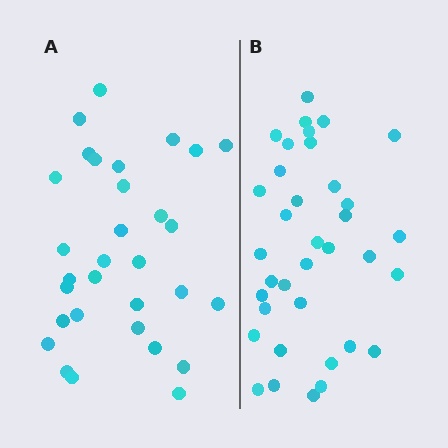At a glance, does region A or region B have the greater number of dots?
Region B (the right region) has more dots.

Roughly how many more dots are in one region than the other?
Region B has about 5 more dots than region A.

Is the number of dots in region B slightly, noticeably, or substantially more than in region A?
Region B has only slightly more — the two regions are fairly close. The ratio is roughly 1.2 to 1.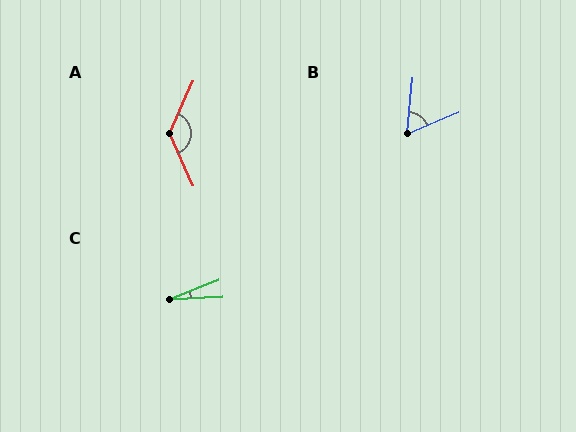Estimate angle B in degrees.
Approximately 61 degrees.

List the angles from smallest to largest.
C (18°), B (61°), A (132°).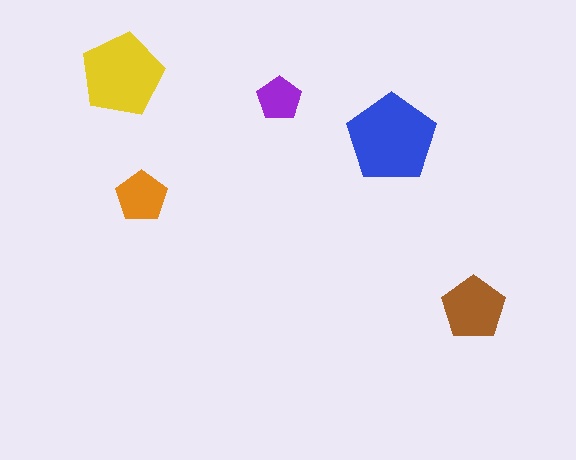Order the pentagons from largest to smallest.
the blue one, the yellow one, the brown one, the orange one, the purple one.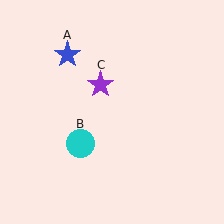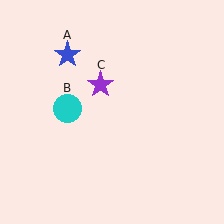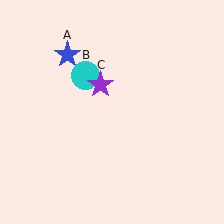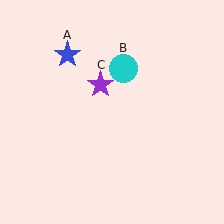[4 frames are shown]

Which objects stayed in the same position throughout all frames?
Blue star (object A) and purple star (object C) remained stationary.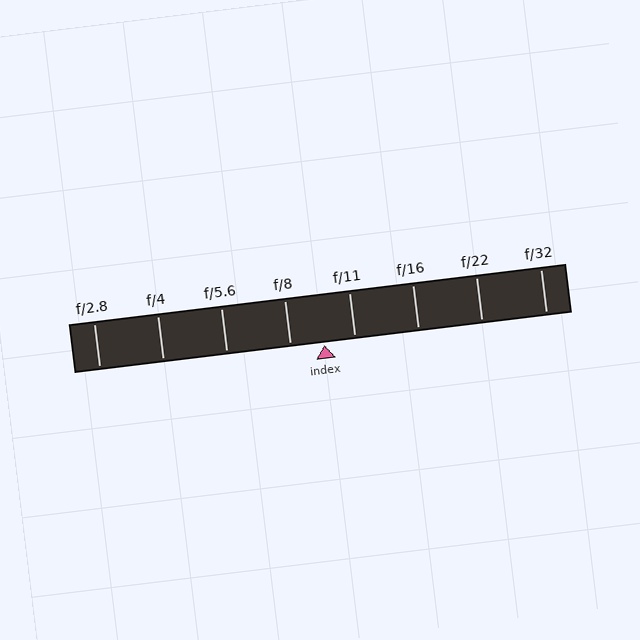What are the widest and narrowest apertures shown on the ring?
The widest aperture shown is f/2.8 and the narrowest is f/32.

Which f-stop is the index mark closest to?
The index mark is closest to f/11.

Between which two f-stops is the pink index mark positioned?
The index mark is between f/8 and f/11.